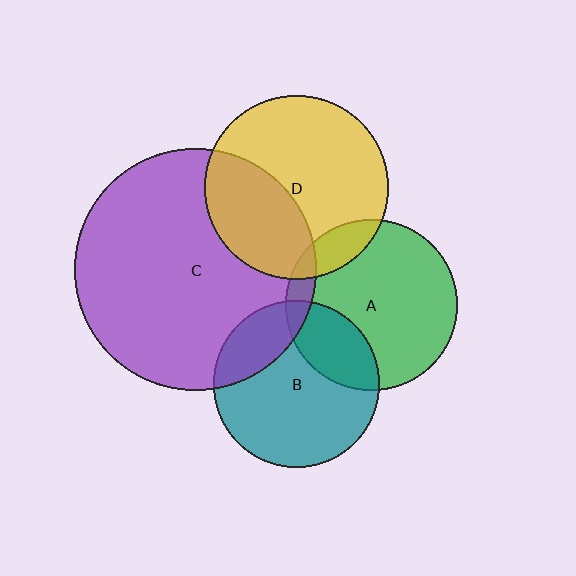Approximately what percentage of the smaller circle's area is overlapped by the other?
Approximately 35%.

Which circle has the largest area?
Circle C (purple).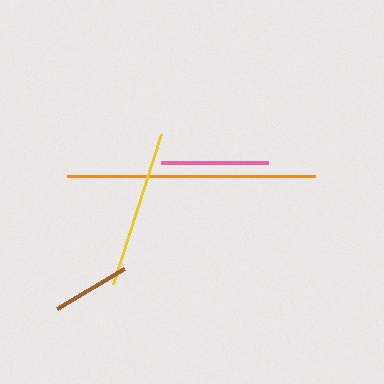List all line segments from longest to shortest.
From longest to shortest: orange, yellow, pink, brown.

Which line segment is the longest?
The orange line is the longest at approximately 249 pixels.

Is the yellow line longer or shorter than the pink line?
The yellow line is longer than the pink line.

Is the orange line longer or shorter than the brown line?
The orange line is longer than the brown line.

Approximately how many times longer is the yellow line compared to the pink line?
The yellow line is approximately 1.5 times the length of the pink line.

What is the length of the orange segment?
The orange segment is approximately 249 pixels long.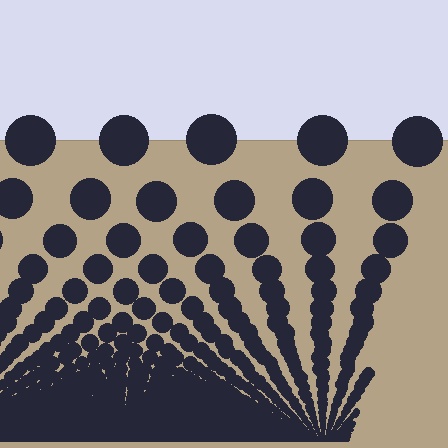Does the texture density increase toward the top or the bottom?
Density increases toward the bottom.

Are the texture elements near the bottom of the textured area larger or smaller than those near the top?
Smaller. The gradient is inverted — elements near the bottom are smaller and denser.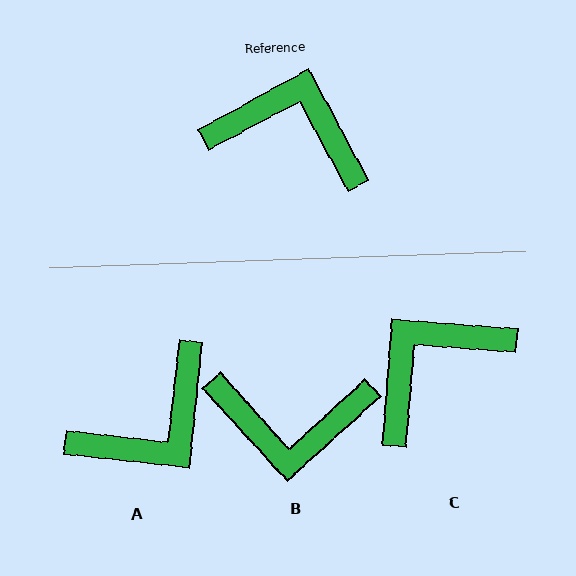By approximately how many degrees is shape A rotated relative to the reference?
Approximately 125 degrees clockwise.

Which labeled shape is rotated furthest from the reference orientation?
B, about 166 degrees away.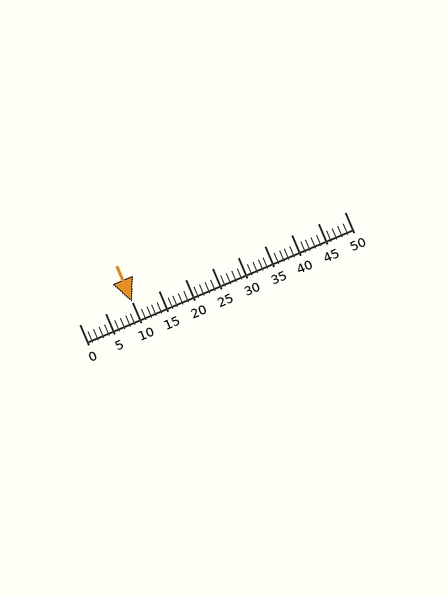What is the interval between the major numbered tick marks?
The major tick marks are spaced 5 units apart.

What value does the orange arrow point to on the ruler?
The orange arrow points to approximately 10.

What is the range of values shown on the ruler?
The ruler shows values from 0 to 50.